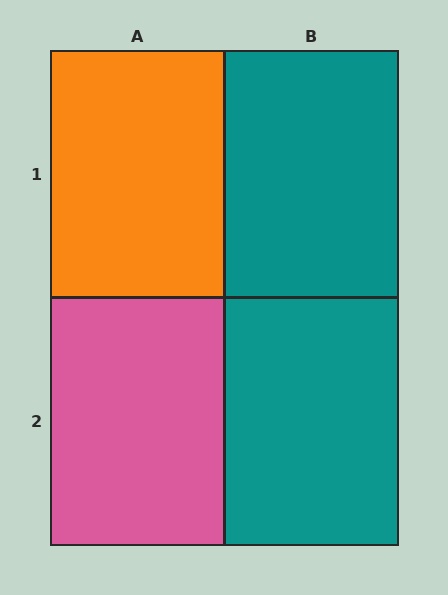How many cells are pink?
1 cell is pink.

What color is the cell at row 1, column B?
Teal.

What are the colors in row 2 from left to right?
Pink, teal.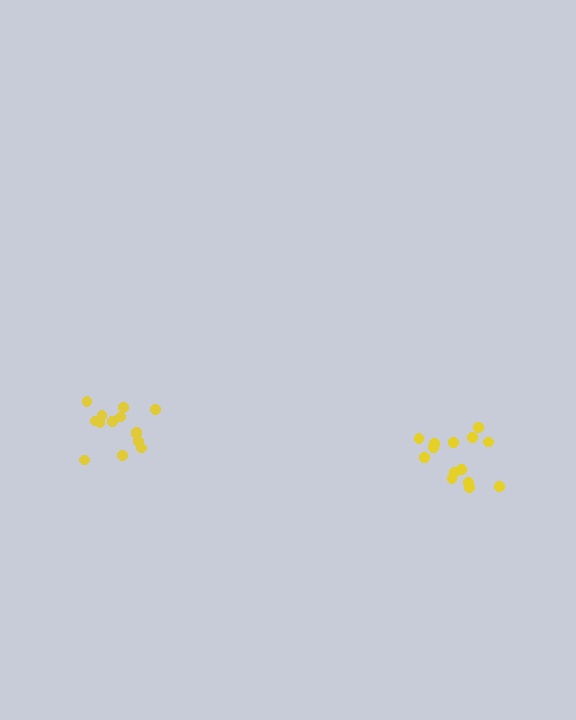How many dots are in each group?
Group 1: 14 dots, Group 2: 14 dots (28 total).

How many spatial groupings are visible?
There are 2 spatial groupings.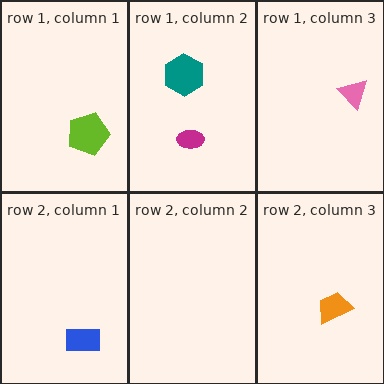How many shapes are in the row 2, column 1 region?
1.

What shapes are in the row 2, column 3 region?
The orange trapezoid.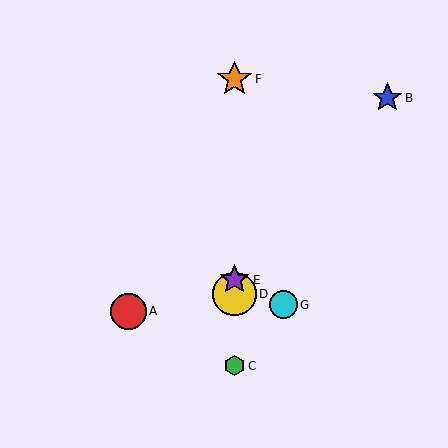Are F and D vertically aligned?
Yes, both are at x≈234.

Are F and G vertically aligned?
No, F is at x≈234 and G is at x≈283.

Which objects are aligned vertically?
Objects C, D, E, F are aligned vertically.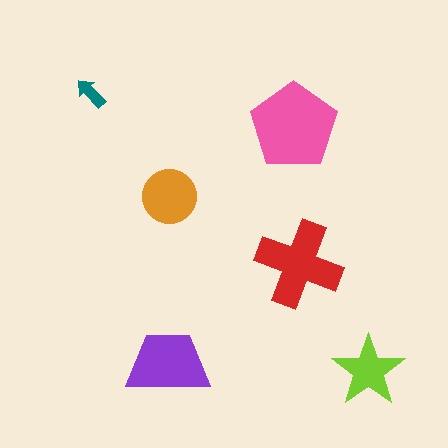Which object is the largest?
The pink pentagon.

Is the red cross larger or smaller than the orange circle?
Larger.